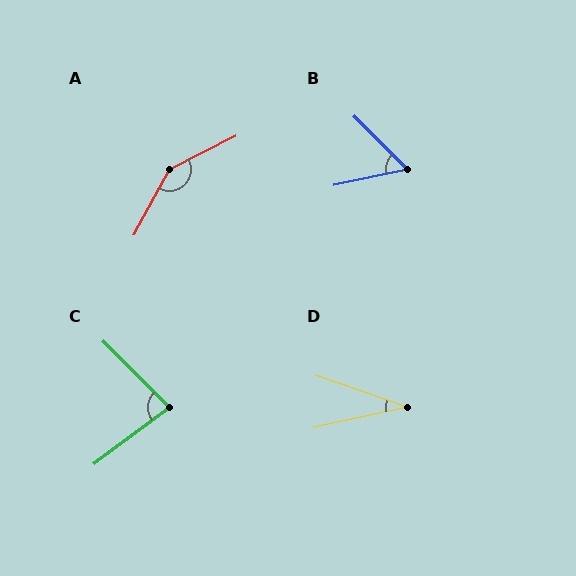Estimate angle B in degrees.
Approximately 57 degrees.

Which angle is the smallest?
D, at approximately 31 degrees.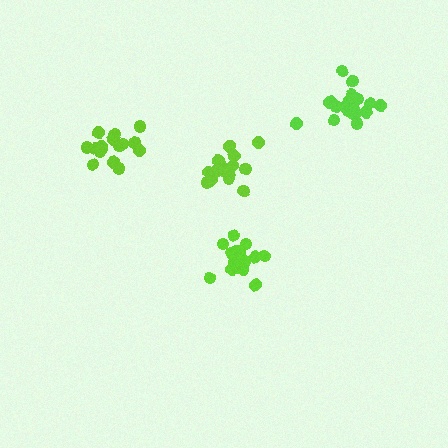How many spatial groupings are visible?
There are 4 spatial groupings.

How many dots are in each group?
Group 1: 16 dots, Group 2: 17 dots, Group 3: 17 dots, Group 4: 21 dots (71 total).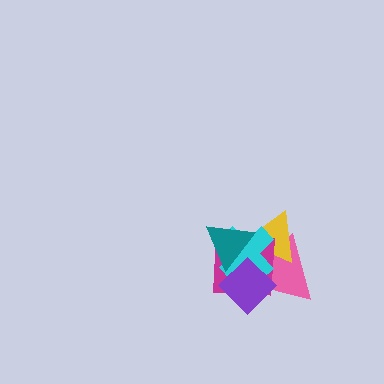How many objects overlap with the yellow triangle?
4 objects overlap with the yellow triangle.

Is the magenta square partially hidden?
Yes, it is partially covered by another shape.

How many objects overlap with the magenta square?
5 objects overlap with the magenta square.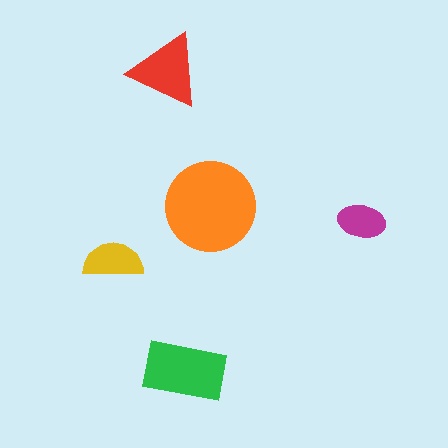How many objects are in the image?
There are 5 objects in the image.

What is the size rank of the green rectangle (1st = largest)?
2nd.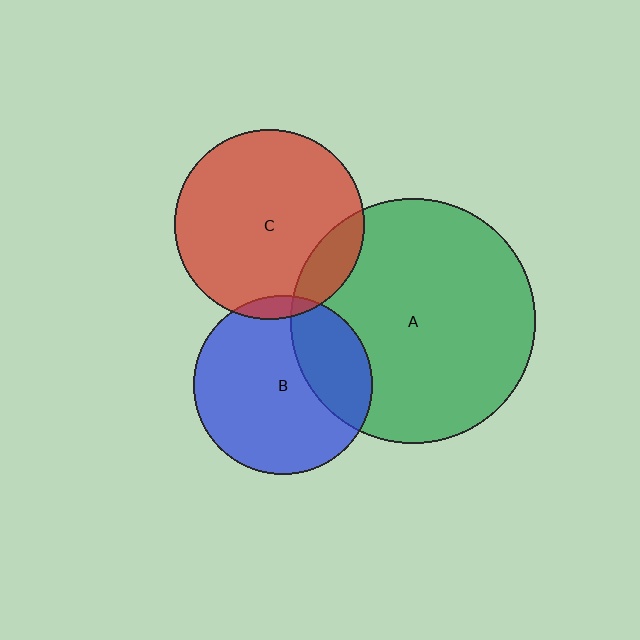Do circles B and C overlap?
Yes.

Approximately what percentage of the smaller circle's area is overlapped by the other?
Approximately 5%.